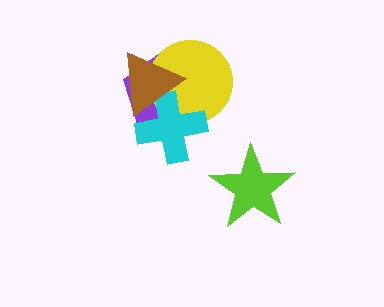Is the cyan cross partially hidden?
Yes, it is partially covered by another shape.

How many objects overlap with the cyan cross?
3 objects overlap with the cyan cross.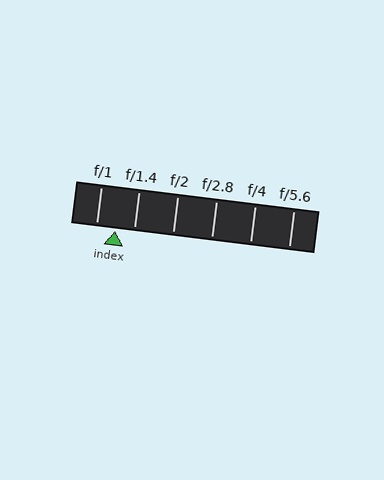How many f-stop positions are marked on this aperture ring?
There are 6 f-stop positions marked.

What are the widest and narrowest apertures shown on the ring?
The widest aperture shown is f/1 and the narrowest is f/5.6.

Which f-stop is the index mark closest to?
The index mark is closest to f/1.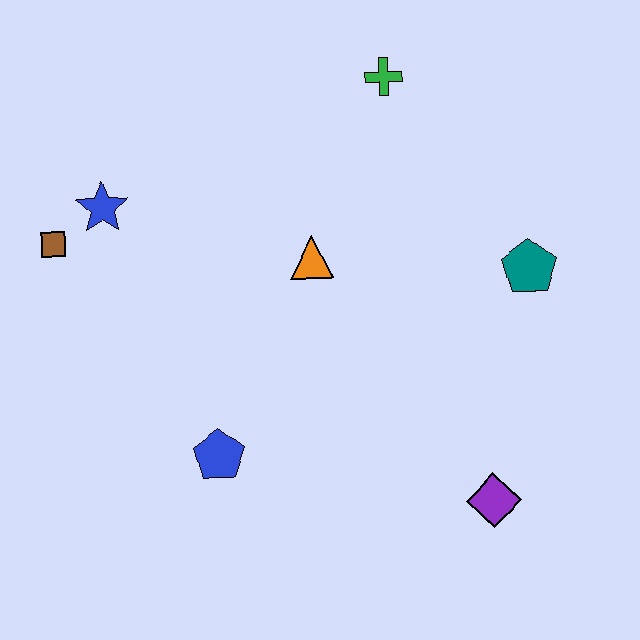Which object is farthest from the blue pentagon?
The green cross is farthest from the blue pentagon.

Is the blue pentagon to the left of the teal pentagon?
Yes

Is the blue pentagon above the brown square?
No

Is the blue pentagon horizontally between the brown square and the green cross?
Yes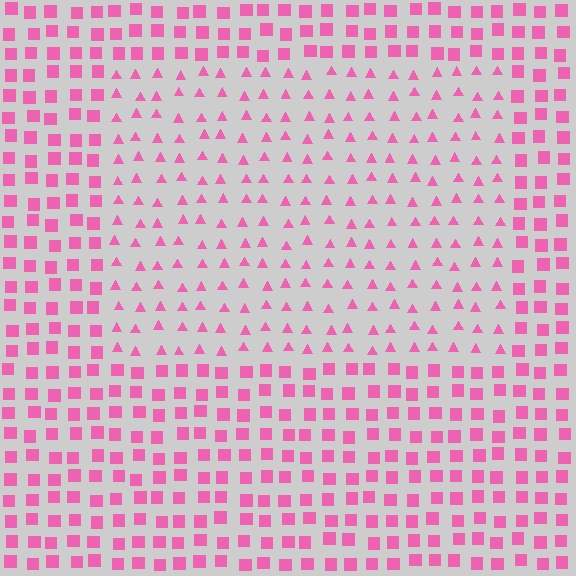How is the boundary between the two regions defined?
The boundary is defined by a change in element shape: triangles inside vs. squares outside. All elements share the same color and spacing.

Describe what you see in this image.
The image is filled with small pink elements arranged in a uniform grid. A rectangle-shaped region contains triangles, while the surrounding area contains squares. The boundary is defined purely by the change in element shape.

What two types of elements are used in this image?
The image uses triangles inside the rectangle region and squares outside it.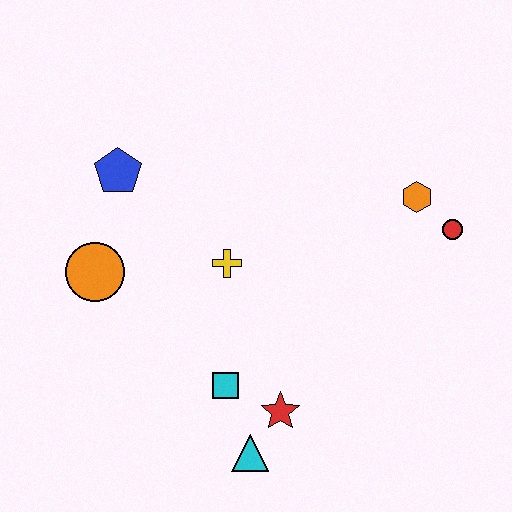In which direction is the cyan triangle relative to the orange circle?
The cyan triangle is below the orange circle.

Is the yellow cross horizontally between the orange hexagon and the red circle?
No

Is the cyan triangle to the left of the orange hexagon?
Yes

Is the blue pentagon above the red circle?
Yes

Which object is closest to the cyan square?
The red star is closest to the cyan square.